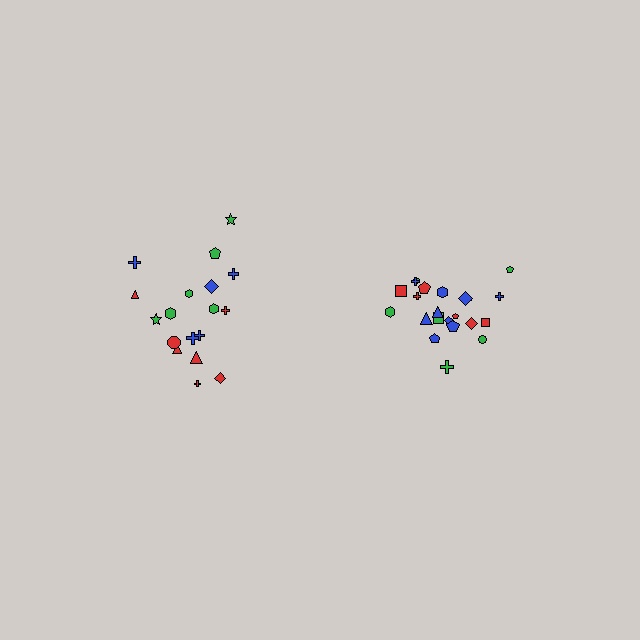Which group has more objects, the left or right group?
The right group.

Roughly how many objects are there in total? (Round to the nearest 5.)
Roughly 40 objects in total.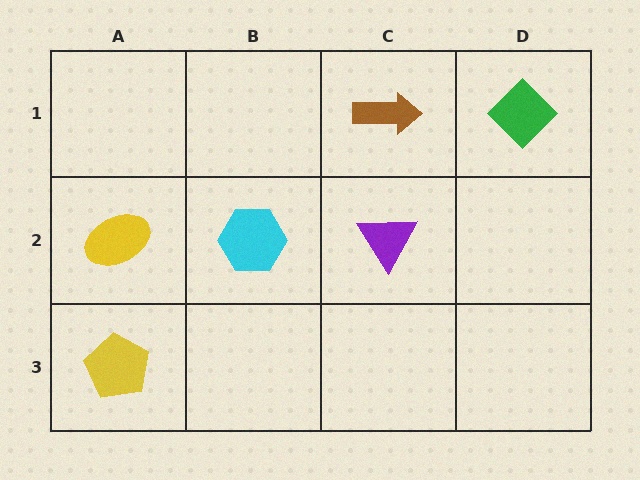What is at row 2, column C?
A purple triangle.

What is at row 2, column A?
A yellow ellipse.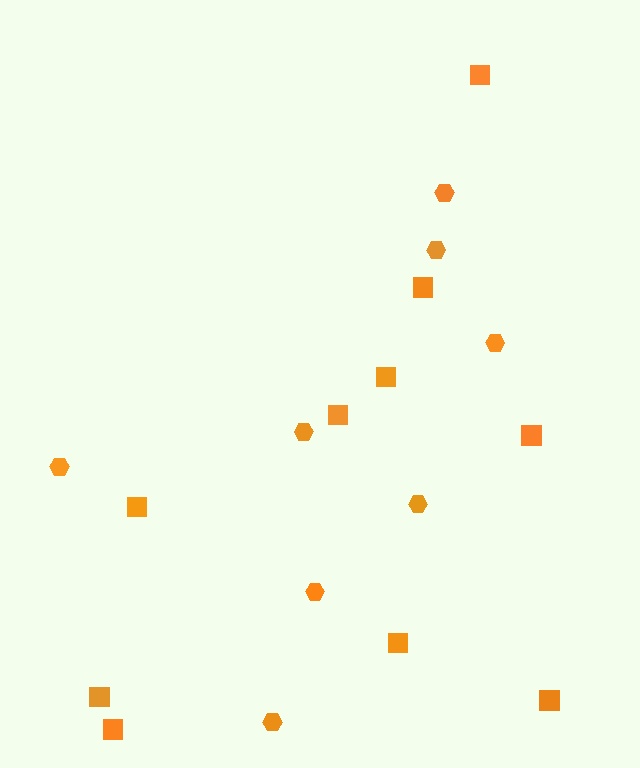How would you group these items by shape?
There are 2 groups: one group of squares (10) and one group of hexagons (8).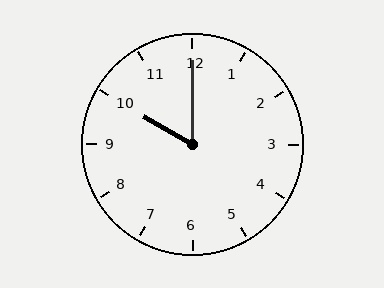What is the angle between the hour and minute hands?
Approximately 60 degrees.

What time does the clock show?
10:00.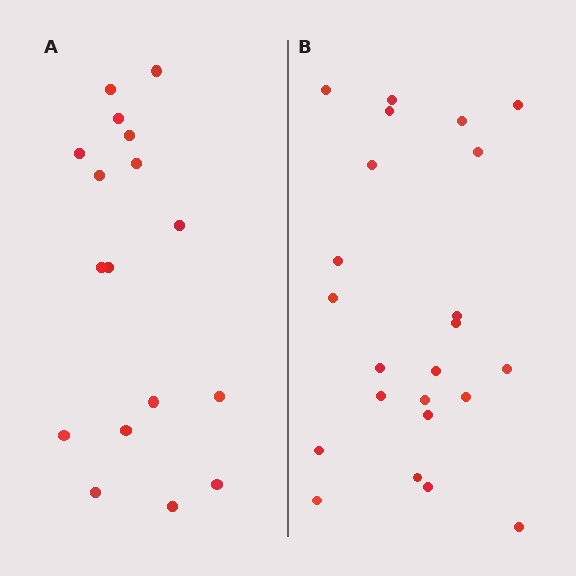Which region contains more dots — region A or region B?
Region B (the right region) has more dots.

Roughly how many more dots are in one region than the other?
Region B has about 6 more dots than region A.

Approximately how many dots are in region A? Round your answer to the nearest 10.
About 20 dots. (The exact count is 17, which rounds to 20.)